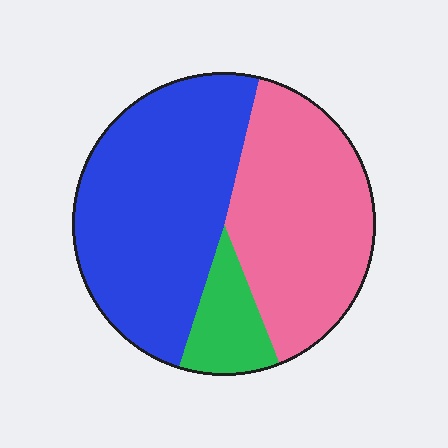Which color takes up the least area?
Green, at roughly 10%.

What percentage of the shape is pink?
Pink covers 40% of the shape.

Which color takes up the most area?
Blue, at roughly 50%.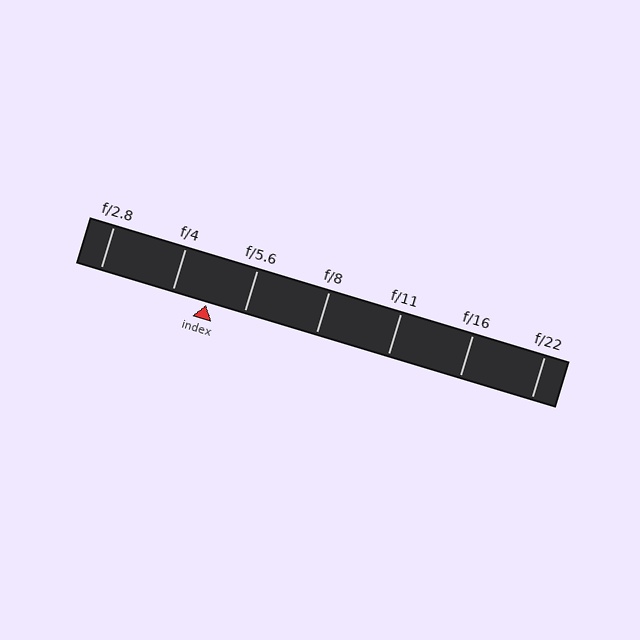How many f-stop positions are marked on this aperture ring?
There are 7 f-stop positions marked.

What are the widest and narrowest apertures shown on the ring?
The widest aperture shown is f/2.8 and the narrowest is f/22.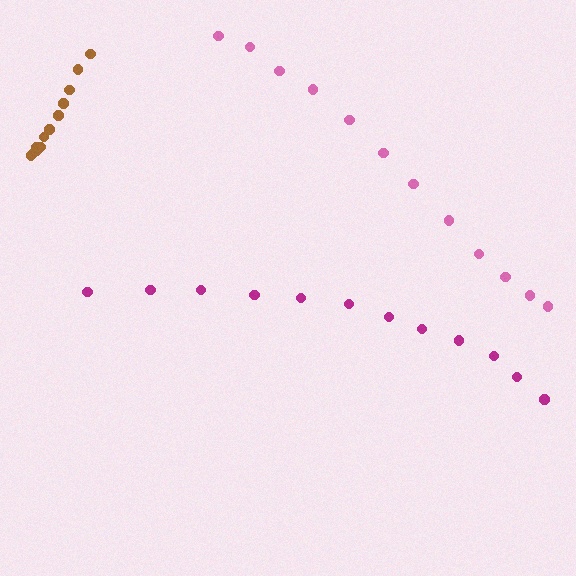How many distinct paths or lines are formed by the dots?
There are 3 distinct paths.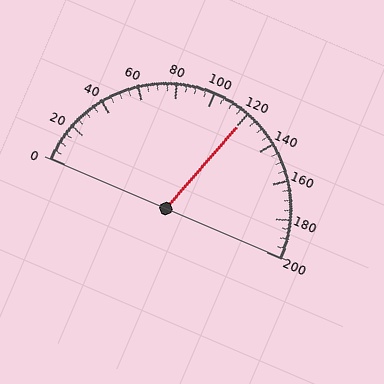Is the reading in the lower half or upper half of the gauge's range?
The reading is in the upper half of the range (0 to 200).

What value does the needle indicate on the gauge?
The needle indicates approximately 120.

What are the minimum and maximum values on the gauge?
The gauge ranges from 0 to 200.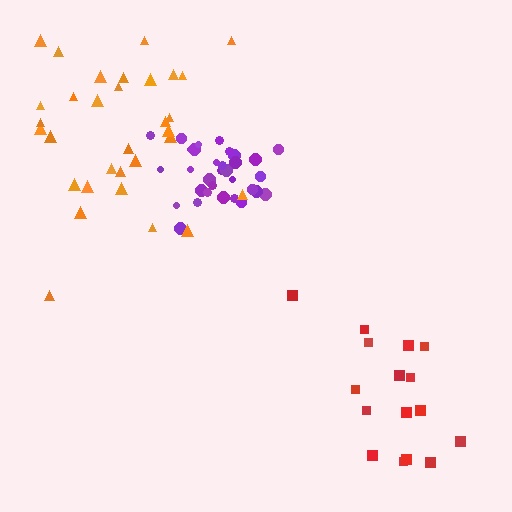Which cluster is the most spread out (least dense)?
Red.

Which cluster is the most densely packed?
Purple.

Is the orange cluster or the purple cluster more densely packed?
Purple.